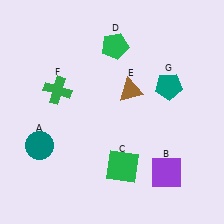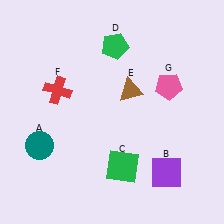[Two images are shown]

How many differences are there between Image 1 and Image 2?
There are 2 differences between the two images.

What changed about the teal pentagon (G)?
In Image 1, G is teal. In Image 2, it changed to pink.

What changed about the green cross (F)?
In Image 1, F is green. In Image 2, it changed to red.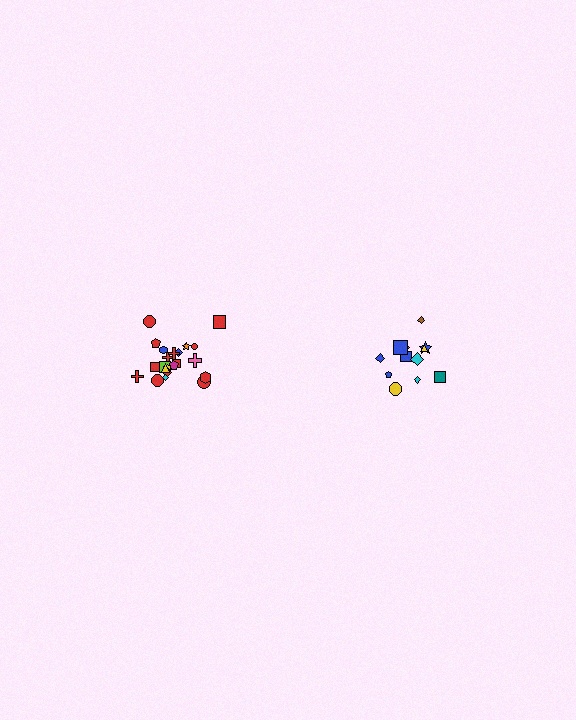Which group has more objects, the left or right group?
The left group.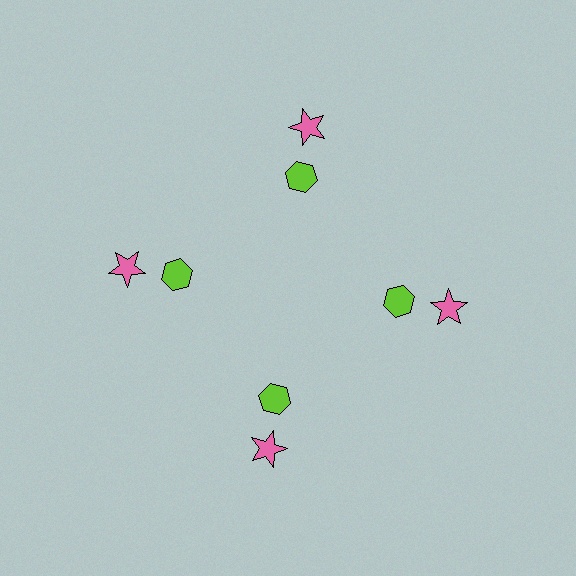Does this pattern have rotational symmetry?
Yes, this pattern has 4-fold rotational symmetry. It looks the same after rotating 90 degrees around the center.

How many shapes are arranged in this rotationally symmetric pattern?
There are 8 shapes, arranged in 4 groups of 2.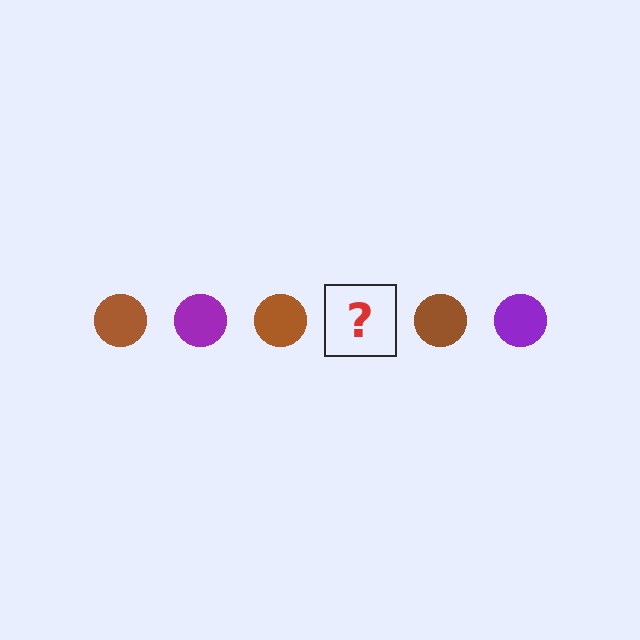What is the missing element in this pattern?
The missing element is a purple circle.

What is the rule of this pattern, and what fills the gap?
The rule is that the pattern cycles through brown, purple circles. The gap should be filled with a purple circle.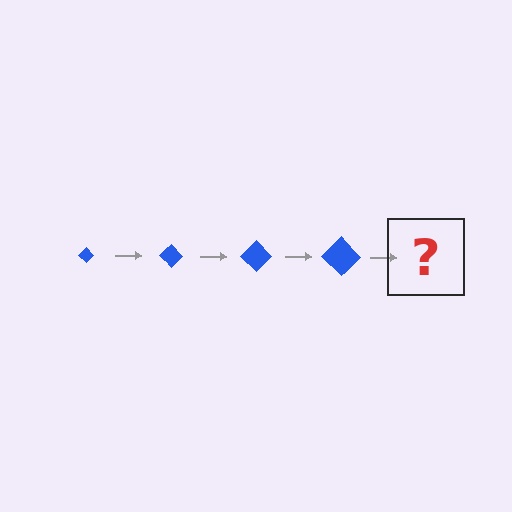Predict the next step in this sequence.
The next step is a blue diamond, larger than the previous one.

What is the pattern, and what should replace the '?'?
The pattern is that the diamond gets progressively larger each step. The '?' should be a blue diamond, larger than the previous one.